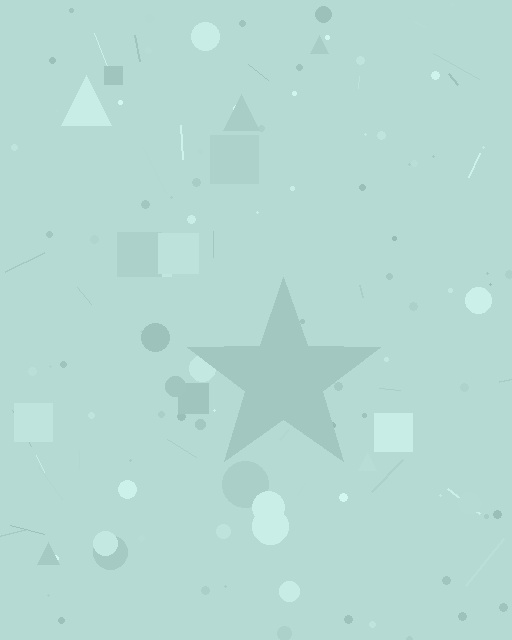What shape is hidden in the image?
A star is hidden in the image.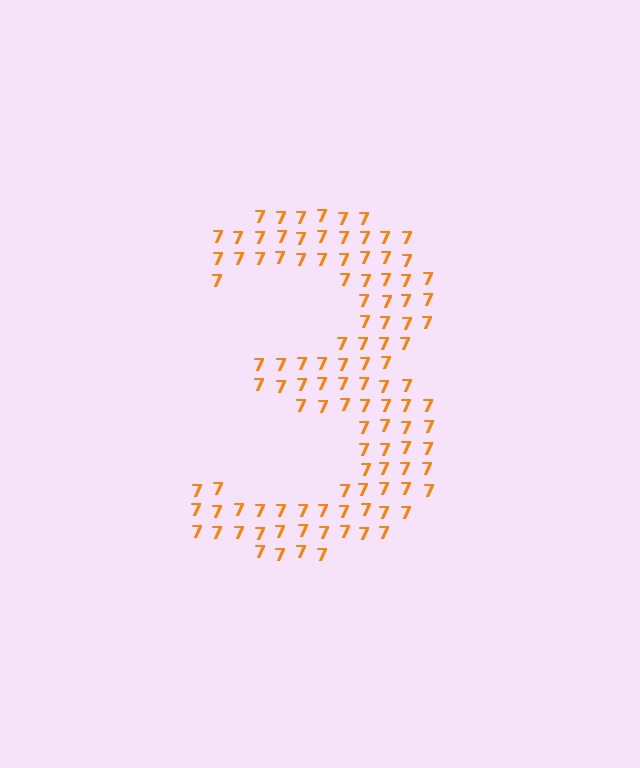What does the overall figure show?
The overall figure shows the digit 3.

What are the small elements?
The small elements are digit 7's.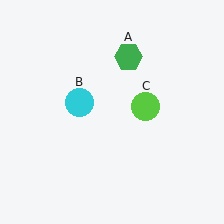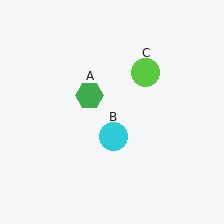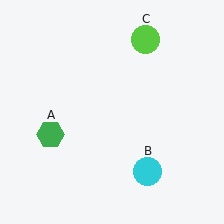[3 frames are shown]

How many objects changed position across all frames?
3 objects changed position: green hexagon (object A), cyan circle (object B), lime circle (object C).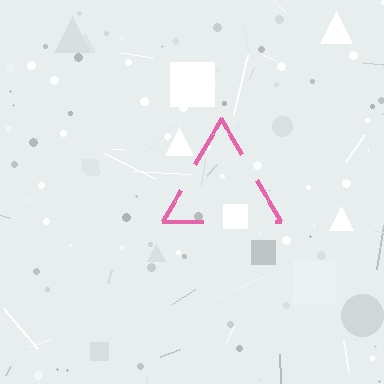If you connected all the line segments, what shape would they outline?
They would outline a triangle.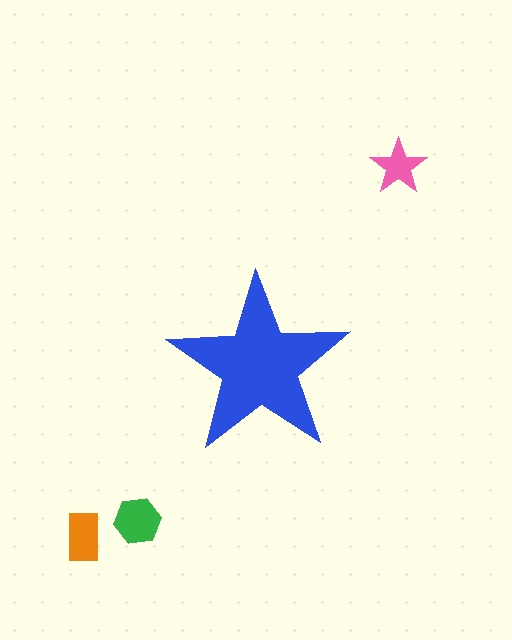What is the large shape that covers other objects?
A blue star.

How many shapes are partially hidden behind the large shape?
0 shapes are partially hidden.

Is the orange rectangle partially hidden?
No, the orange rectangle is fully visible.